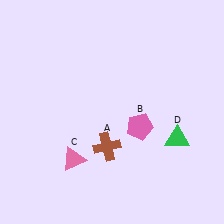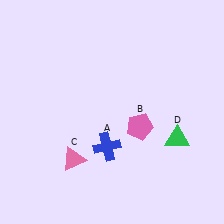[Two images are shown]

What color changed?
The cross (A) changed from brown in Image 1 to blue in Image 2.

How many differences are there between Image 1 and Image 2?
There is 1 difference between the two images.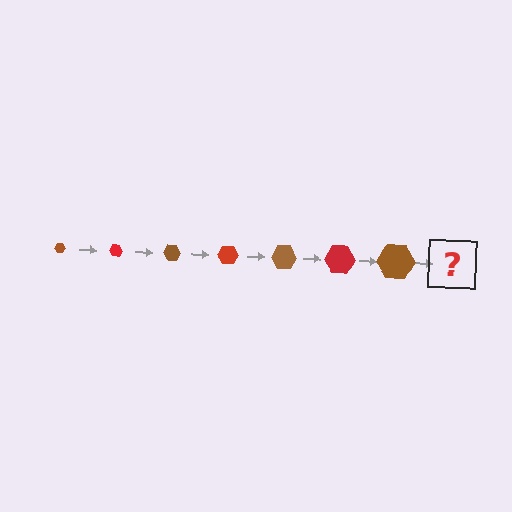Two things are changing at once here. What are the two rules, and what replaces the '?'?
The two rules are that the hexagon grows larger each step and the color cycles through brown and red. The '?' should be a red hexagon, larger than the previous one.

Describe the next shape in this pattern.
It should be a red hexagon, larger than the previous one.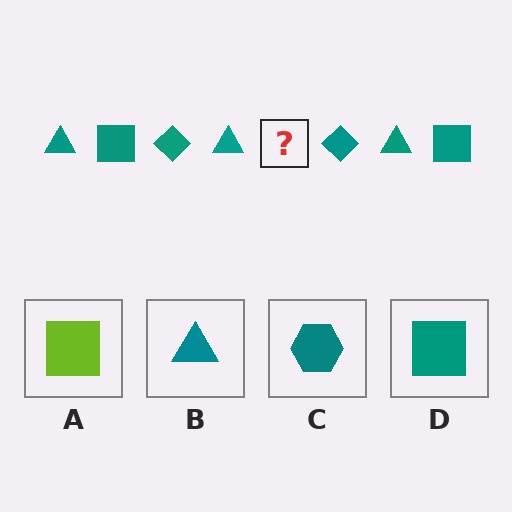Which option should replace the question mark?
Option D.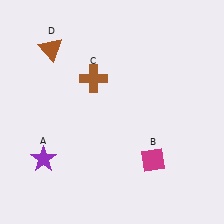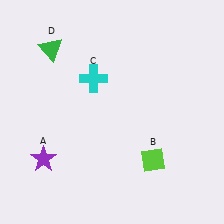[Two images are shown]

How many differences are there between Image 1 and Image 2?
There are 3 differences between the two images.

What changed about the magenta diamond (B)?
In Image 1, B is magenta. In Image 2, it changed to lime.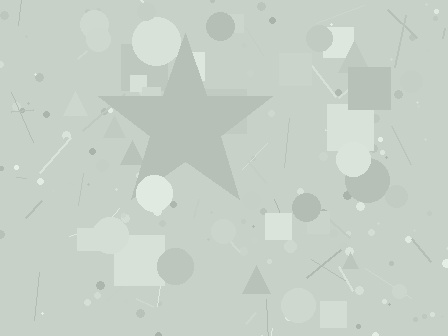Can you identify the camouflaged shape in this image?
The camouflaged shape is a star.